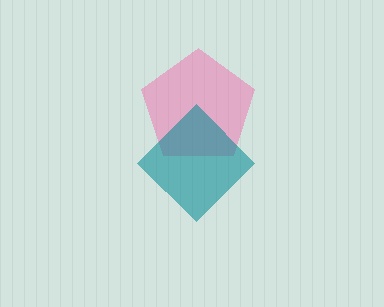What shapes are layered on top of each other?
The layered shapes are: a pink pentagon, a teal diamond.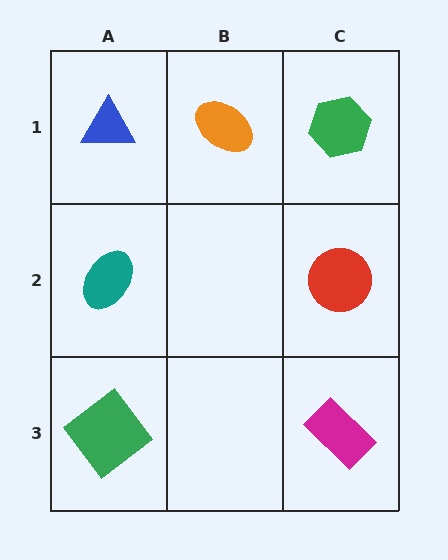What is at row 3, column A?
A green diamond.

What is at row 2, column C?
A red circle.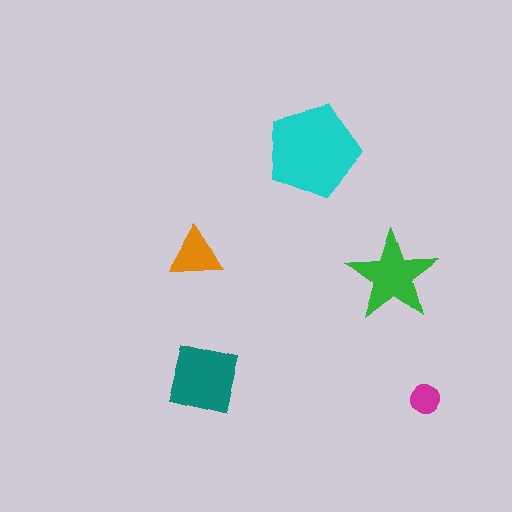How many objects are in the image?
There are 5 objects in the image.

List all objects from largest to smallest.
The cyan pentagon, the teal square, the green star, the orange triangle, the magenta circle.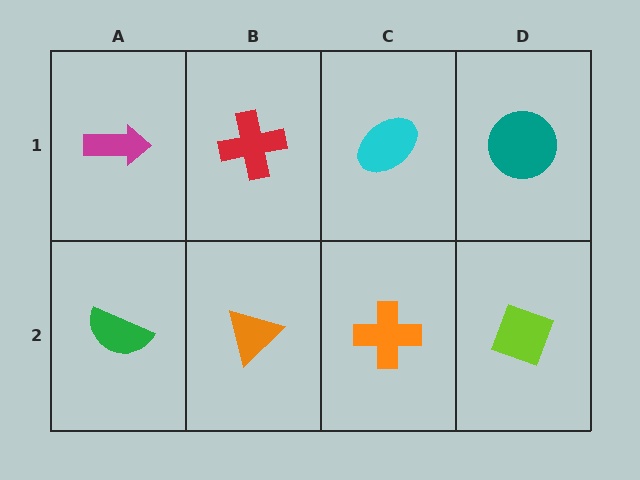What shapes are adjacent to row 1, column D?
A lime diamond (row 2, column D), a cyan ellipse (row 1, column C).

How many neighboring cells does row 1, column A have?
2.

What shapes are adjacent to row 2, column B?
A red cross (row 1, column B), a green semicircle (row 2, column A), an orange cross (row 2, column C).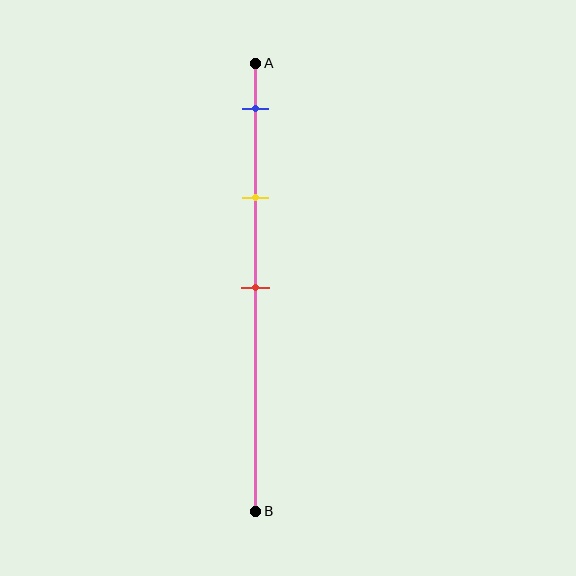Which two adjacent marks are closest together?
The blue and yellow marks are the closest adjacent pair.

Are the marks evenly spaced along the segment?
Yes, the marks are approximately evenly spaced.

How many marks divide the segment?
There are 3 marks dividing the segment.